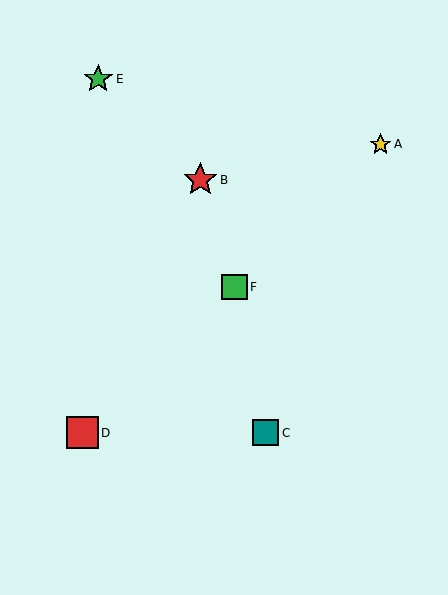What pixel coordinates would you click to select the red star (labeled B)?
Click at (200, 180) to select the red star B.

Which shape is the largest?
The red star (labeled B) is the largest.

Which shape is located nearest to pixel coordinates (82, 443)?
The red square (labeled D) at (82, 433) is nearest to that location.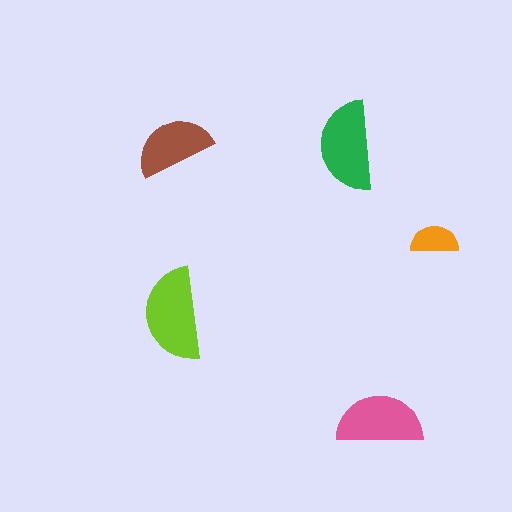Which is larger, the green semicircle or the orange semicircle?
The green one.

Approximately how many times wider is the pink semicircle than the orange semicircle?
About 2 times wider.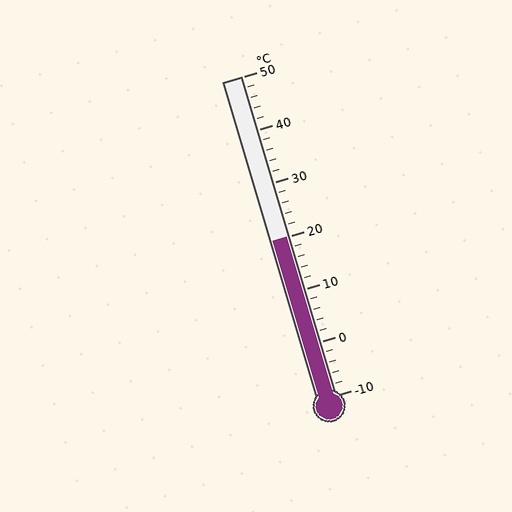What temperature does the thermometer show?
The thermometer shows approximately 20°C.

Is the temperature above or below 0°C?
The temperature is above 0°C.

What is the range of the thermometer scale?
The thermometer scale ranges from -10°C to 50°C.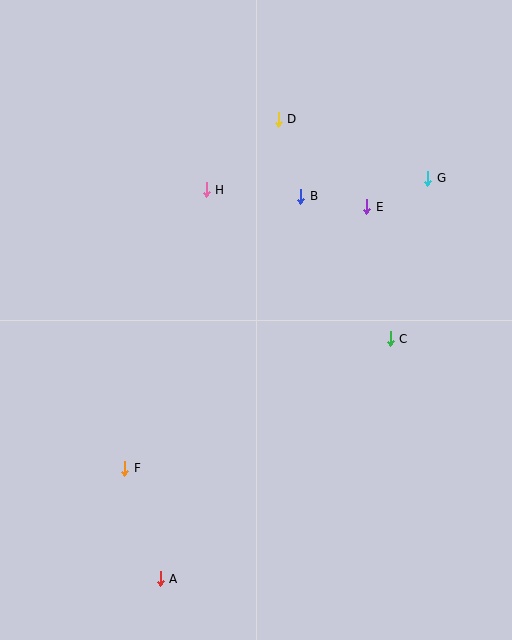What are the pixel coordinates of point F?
Point F is at (125, 469).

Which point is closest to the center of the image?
Point B at (301, 196) is closest to the center.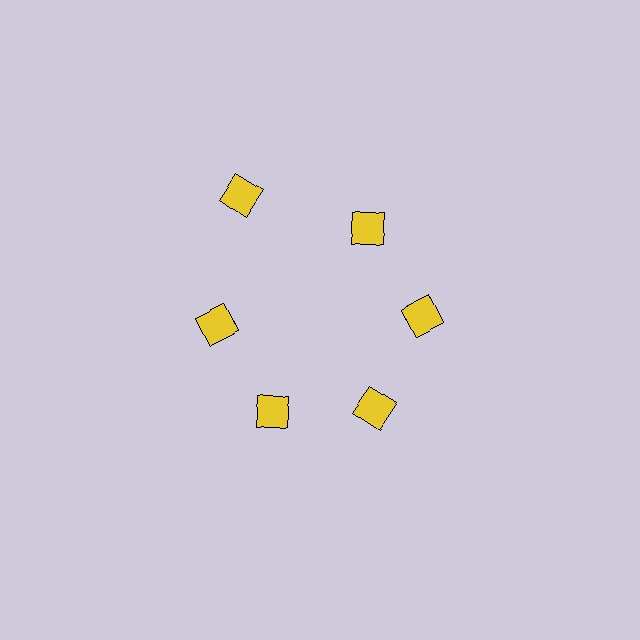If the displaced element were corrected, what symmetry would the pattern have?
It would have 6-fold rotational symmetry — the pattern would map onto itself every 60 degrees.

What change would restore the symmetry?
The symmetry would be restored by moving it inward, back onto the ring so that all 6 diamonds sit at equal angles and equal distance from the center.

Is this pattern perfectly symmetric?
No. The 6 yellow diamonds are arranged in a ring, but one element near the 11 o'clock position is pushed outward from the center, breaking the 6-fold rotational symmetry.